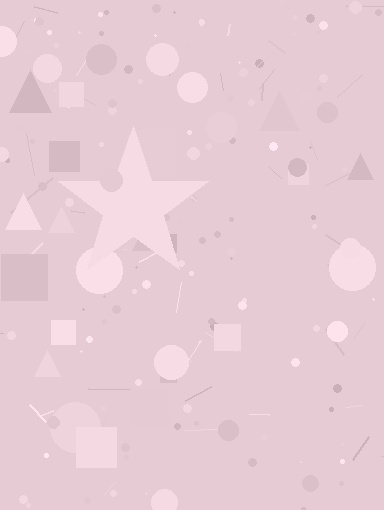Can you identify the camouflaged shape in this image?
The camouflaged shape is a star.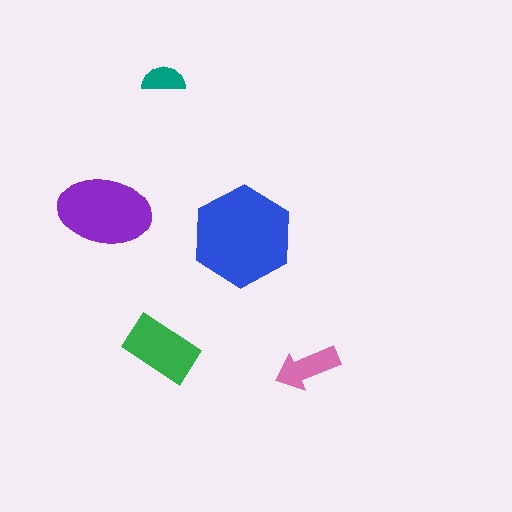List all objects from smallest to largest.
The teal semicircle, the pink arrow, the green rectangle, the purple ellipse, the blue hexagon.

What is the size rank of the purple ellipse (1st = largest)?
2nd.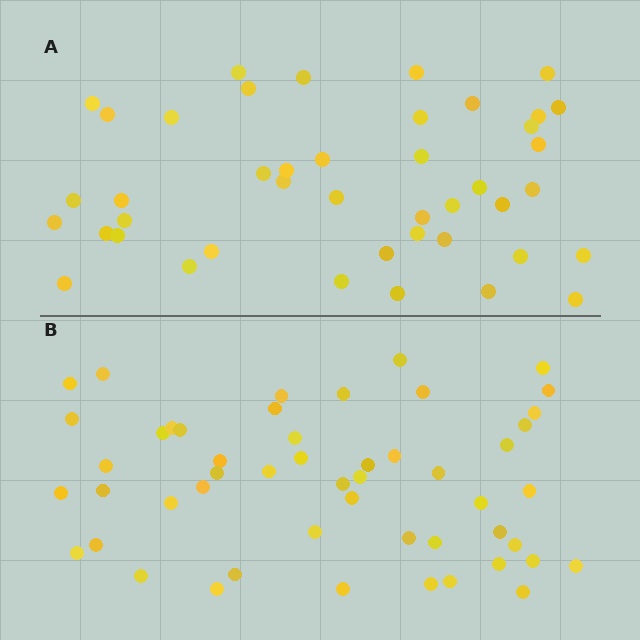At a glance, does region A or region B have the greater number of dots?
Region B (the bottom region) has more dots.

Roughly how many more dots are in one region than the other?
Region B has roughly 8 or so more dots than region A.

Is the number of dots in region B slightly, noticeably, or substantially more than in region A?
Region B has only slightly more — the two regions are fairly close. The ratio is roughly 1.2 to 1.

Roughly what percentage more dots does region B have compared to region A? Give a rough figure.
About 20% more.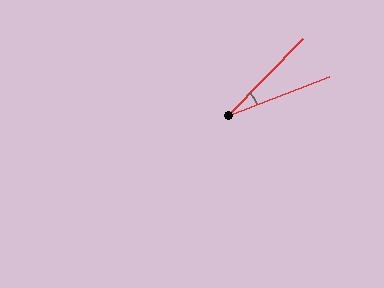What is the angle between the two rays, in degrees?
Approximately 25 degrees.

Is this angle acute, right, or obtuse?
It is acute.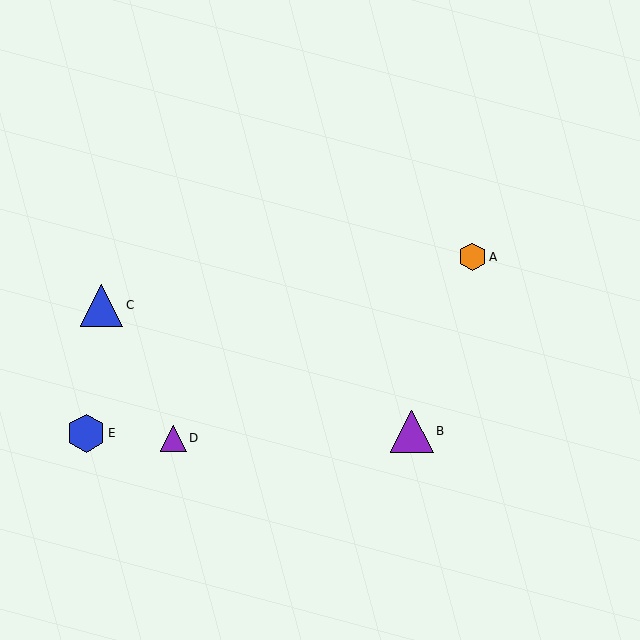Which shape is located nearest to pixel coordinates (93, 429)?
The blue hexagon (labeled E) at (86, 433) is nearest to that location.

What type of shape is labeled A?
Shape A is an orange hexagon.